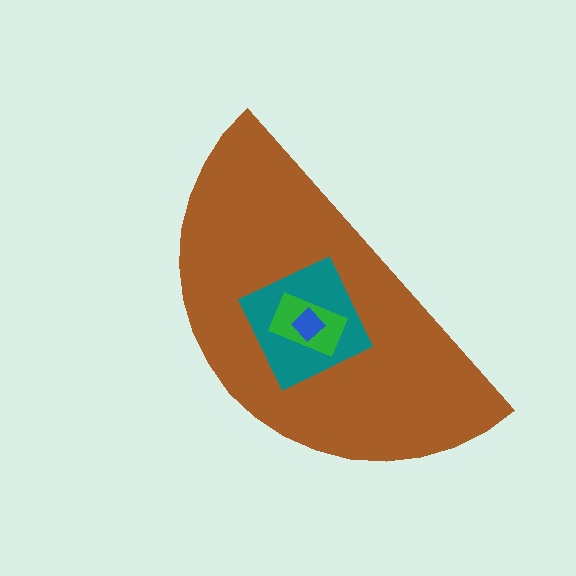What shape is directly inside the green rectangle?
The blue diamond.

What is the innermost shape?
The blue diamond.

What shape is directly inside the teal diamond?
The green rectangle.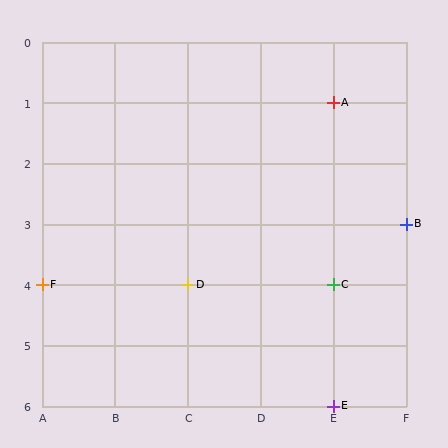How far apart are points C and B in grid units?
Points C and B are 1 column and 1 row apart (about 1.4 grid units diagonally).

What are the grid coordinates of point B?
Point B is at grid coordinates (F, 3).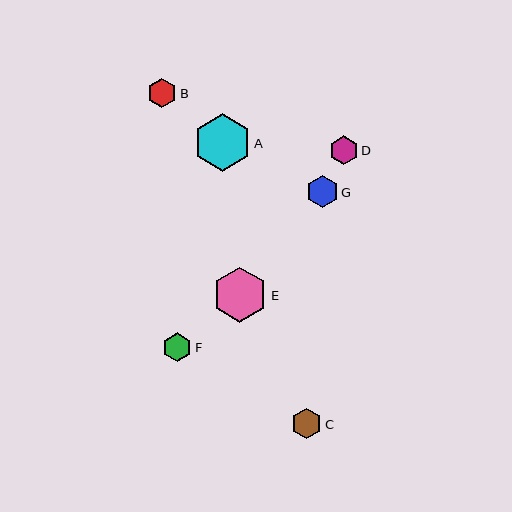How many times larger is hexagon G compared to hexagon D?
Hexagon G is approximately 1.1 times the size of hexagon D.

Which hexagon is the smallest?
Hexagon D is the smallest with a size of approximately 28 pixels.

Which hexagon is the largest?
Hexagon A is the largest with a size of approximately 57 pixels.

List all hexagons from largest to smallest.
From largest to smallest: A, E, G, C, B, F, D.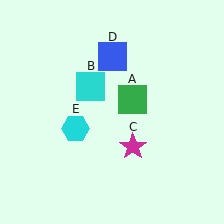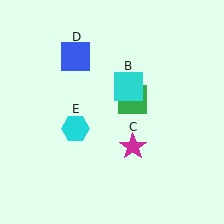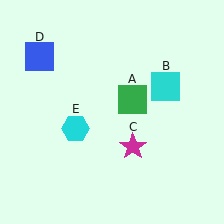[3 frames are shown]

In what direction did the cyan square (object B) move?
The cyan square (object B) moved right.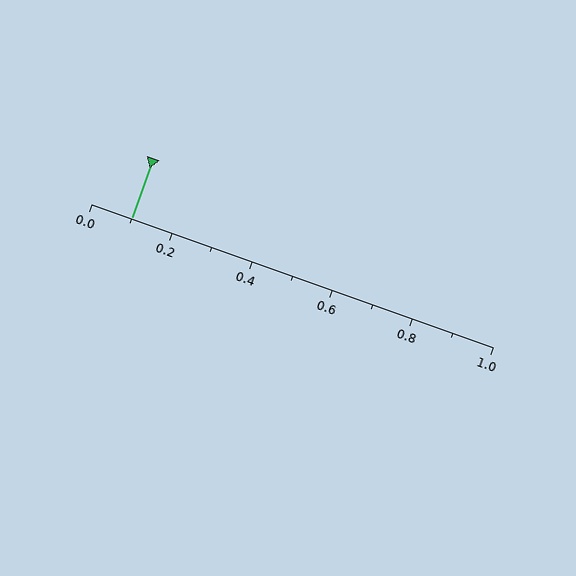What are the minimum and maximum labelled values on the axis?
The axis runs from 0.0 to 1.0.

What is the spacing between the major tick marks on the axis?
The major ticks are spaced 0.2 apart.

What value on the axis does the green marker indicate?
The marker indicates approximately 0.1.